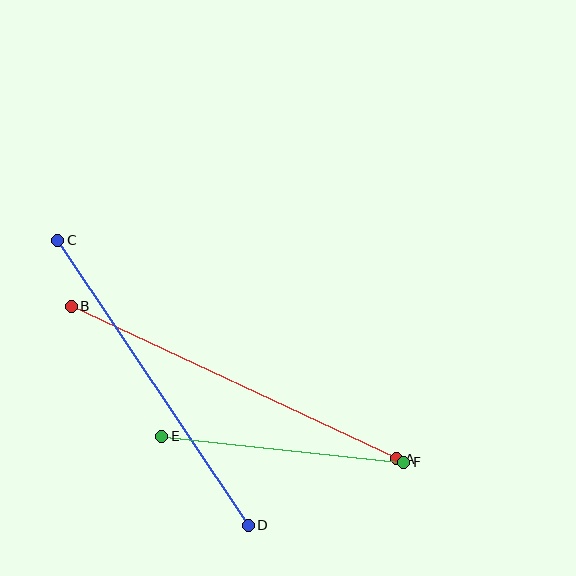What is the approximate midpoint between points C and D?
The midpoint is at approximately (153, 383) pixels.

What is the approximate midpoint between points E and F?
The midpoint is at approximately (283, 449) pixels.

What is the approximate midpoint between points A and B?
The midpoint is at approximately (234, 383) pixels.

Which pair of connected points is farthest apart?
Points A and B are farthest apart.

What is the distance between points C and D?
The distance is approximately 343 pixels.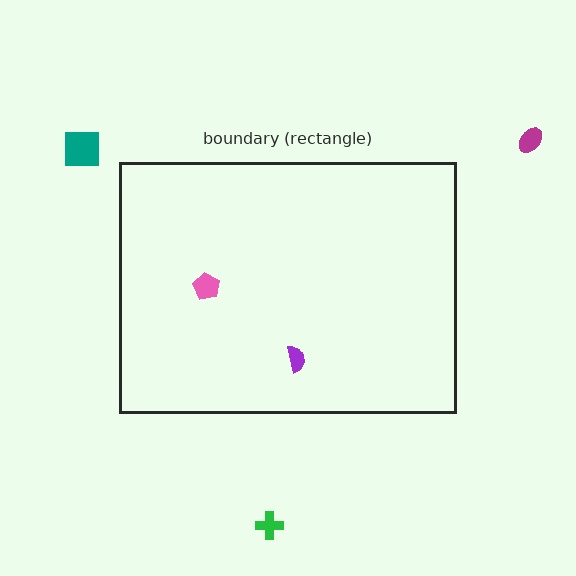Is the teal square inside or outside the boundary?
Outside.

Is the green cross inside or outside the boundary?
Outside.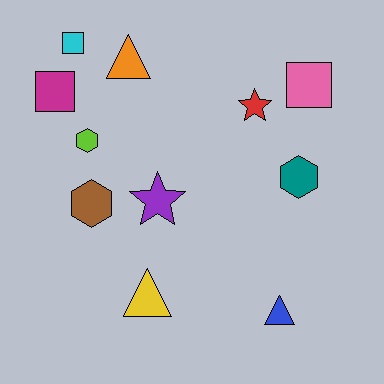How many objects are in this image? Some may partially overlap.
There are 11 objects.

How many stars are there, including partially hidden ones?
There are 2 stars.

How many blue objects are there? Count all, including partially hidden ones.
There is 1 blue object.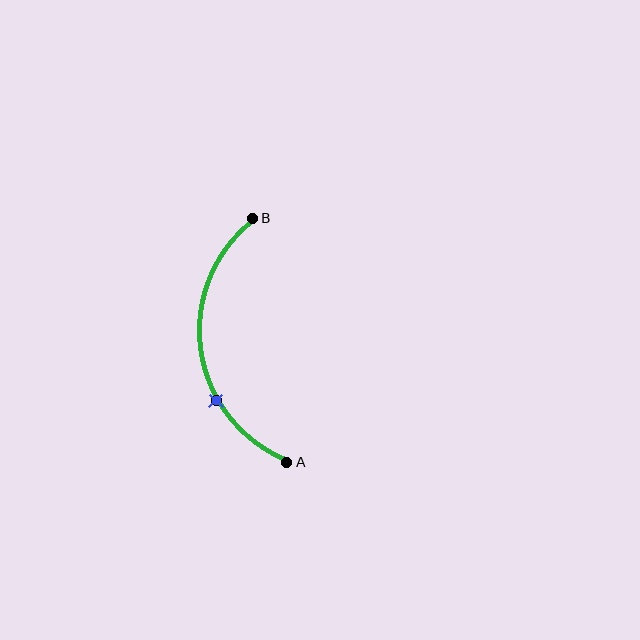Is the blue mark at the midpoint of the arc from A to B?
No. The blue mark lies on the arc but is closer to endpoint A. The arc midpoint would be at the point on the curve equidistant along the arc from both A and B.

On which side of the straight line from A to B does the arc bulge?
The arc bulges to the left of the straight line connecting A and B.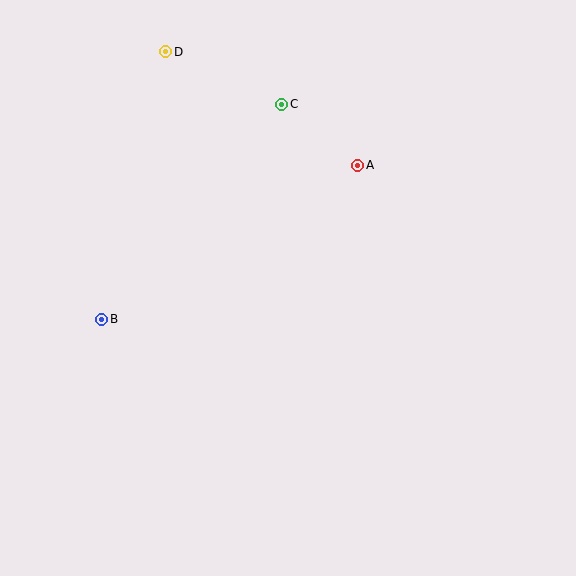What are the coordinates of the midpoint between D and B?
The midpoint between D and B is at (134, 185).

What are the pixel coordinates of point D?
Point D is at (166, 52).